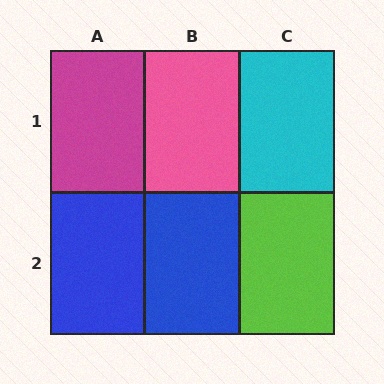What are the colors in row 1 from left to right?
Magenta, pink, cyan.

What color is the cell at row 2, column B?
Blue.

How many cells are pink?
1 cell is pink.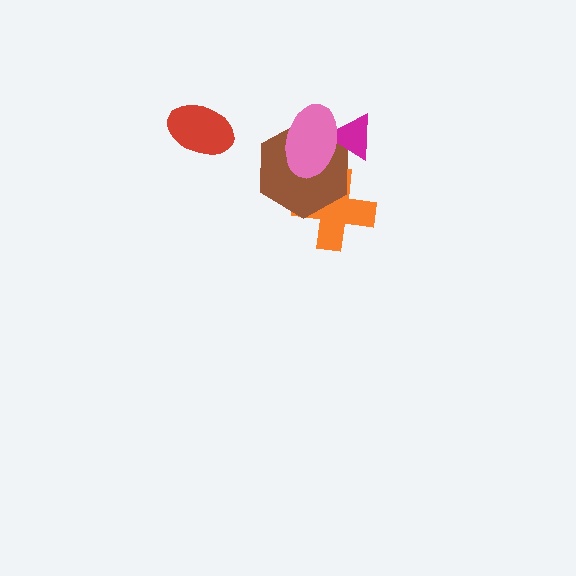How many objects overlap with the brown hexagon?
3 objects overlap with the brown hexagon.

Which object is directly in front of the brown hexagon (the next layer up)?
The magenta triangle is directly in front of the brown hexagon.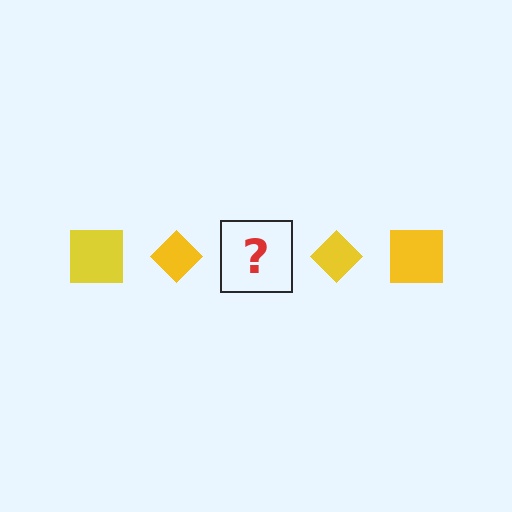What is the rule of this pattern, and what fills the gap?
The rule is that the pattern cycles through square, diamond shapes in yellow. The gap should be filled with a yellow square.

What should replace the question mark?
The question mark should be replaced with a yellow square.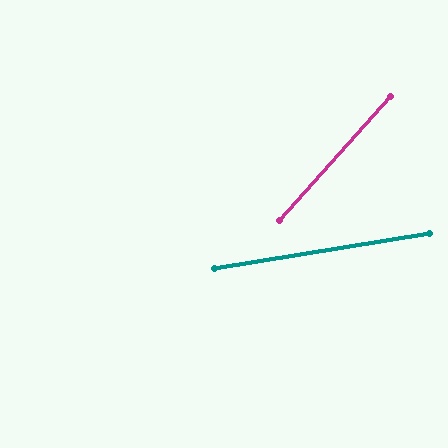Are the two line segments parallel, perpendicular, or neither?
Neither parallel nor perpendicular — they differ by about 39°.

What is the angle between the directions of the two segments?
Approximately 39 degrees.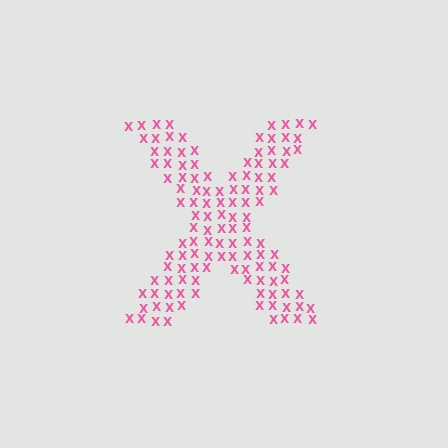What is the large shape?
The large shape is the letter X.